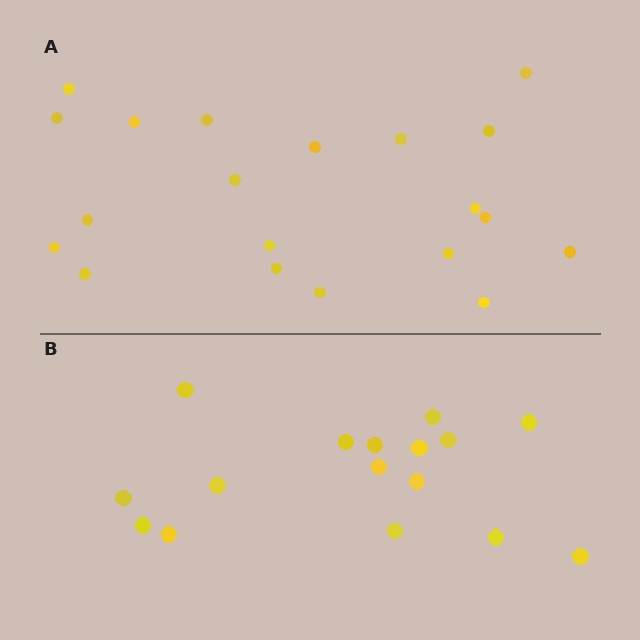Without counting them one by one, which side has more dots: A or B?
Region A (the top region) has more dots.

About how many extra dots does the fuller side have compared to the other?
Region A has about 4 more dots than region B.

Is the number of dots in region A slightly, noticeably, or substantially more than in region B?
Region A has noticeably more, but not dramatically so. The ratio is roughly 1.2 to 1.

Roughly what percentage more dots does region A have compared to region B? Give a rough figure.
About 25% more.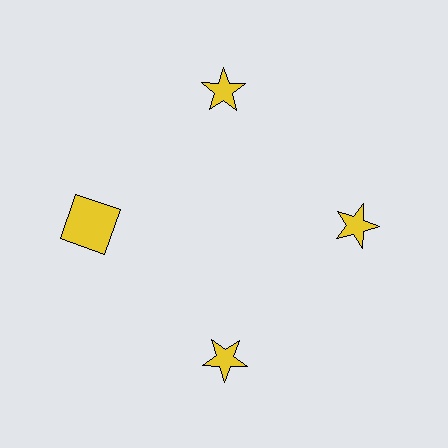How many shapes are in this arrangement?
There are 4 shapes arranged in a ring pattern.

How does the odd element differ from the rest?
It has a different shape: square instead of star.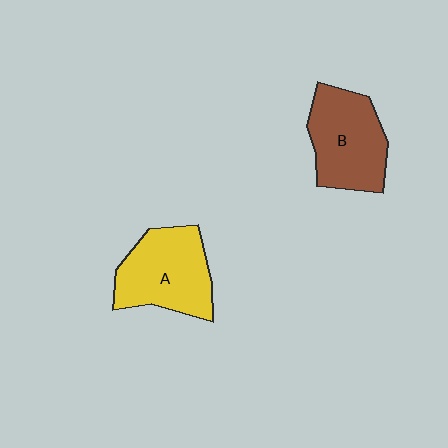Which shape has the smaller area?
Shape B (brown).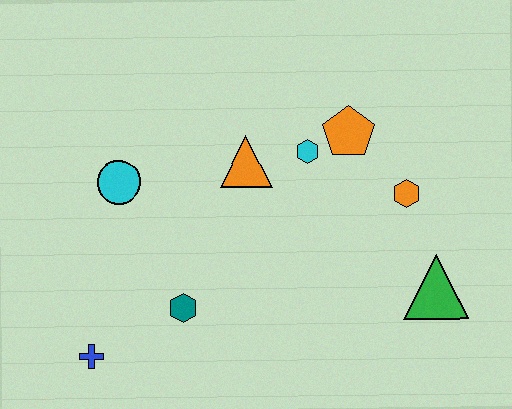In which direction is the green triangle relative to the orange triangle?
The green triangle is to the right of the orange triangle.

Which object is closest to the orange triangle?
The cyan hexagon is closest to the orange triangle.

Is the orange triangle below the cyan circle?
No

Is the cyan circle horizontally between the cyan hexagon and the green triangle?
No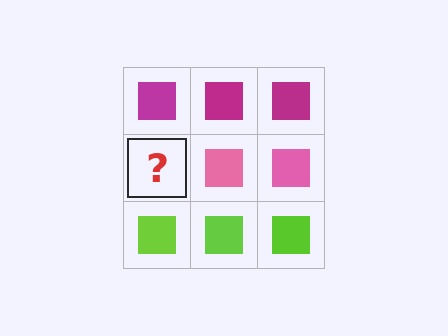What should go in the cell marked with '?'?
The missing cell should contain a pink square.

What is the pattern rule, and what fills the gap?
The rule is that each row has a consistent color. The gap should be filled with a pink square.